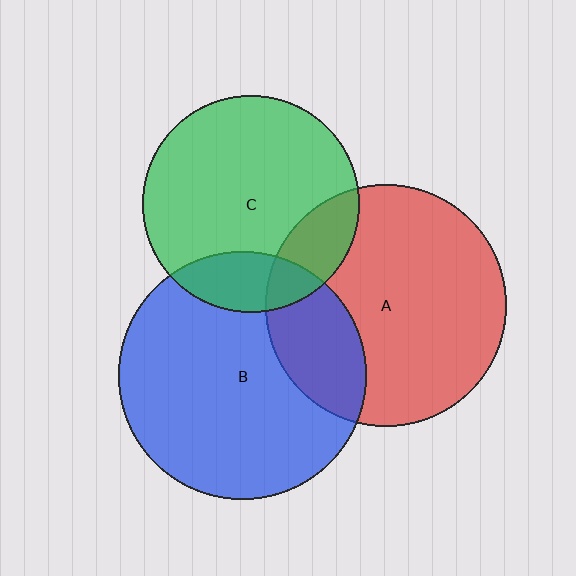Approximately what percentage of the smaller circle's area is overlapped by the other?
Approximately 25%.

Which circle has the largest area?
Circle B (blue).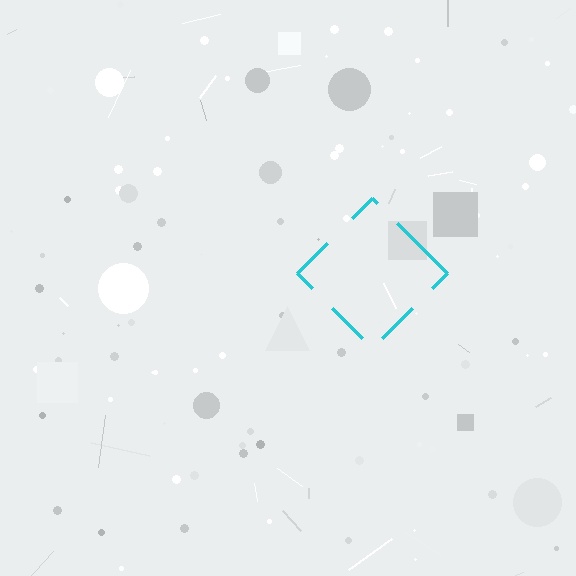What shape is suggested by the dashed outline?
The dashed outline suggests a diamond.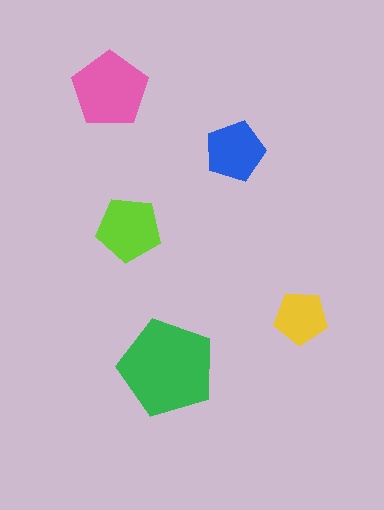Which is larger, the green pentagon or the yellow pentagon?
The green one.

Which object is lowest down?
The green pentagon is bottommost.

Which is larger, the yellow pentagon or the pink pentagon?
The pink one.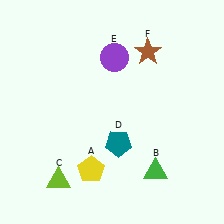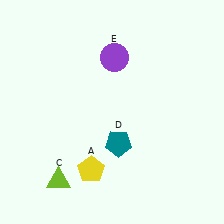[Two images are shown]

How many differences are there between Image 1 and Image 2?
There are 2 differences between the two images.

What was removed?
The brown star (F), the green triangle (B) were removed in Image 2.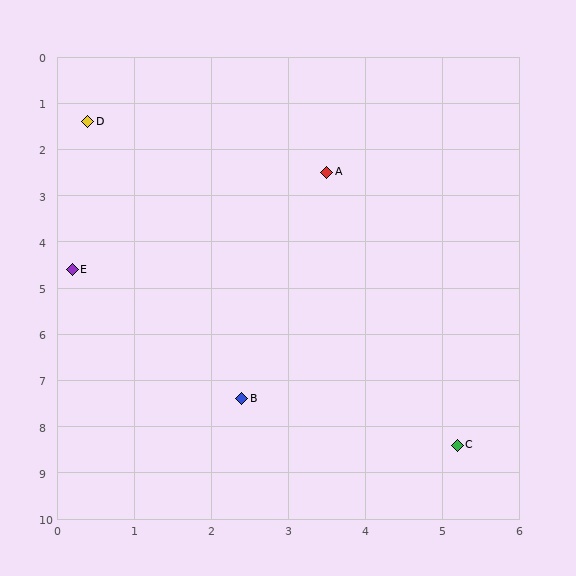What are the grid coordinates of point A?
Point A is at approximately (3.5, 2.5).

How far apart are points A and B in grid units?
Points A and B are about 5.0 grid units apart.